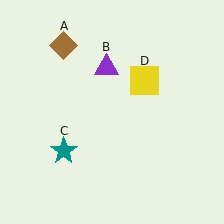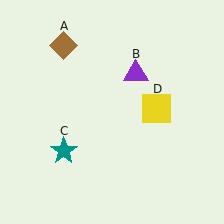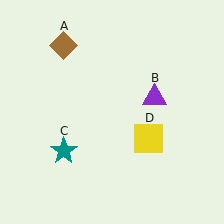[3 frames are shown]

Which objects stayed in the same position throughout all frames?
Brown diamond (object A) and teal star (object C) remained stationary.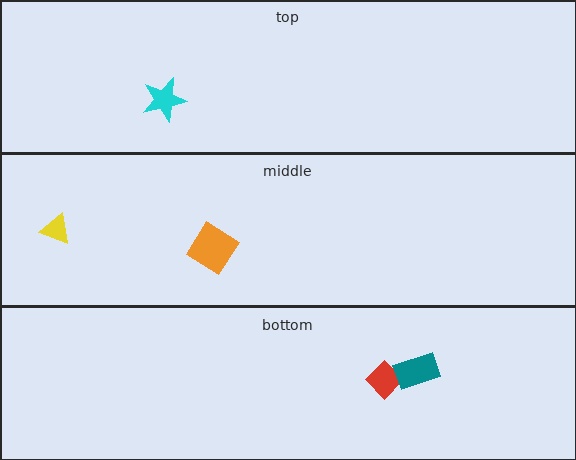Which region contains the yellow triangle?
The middle region.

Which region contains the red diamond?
The bottom region.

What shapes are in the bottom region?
The red diamond, the teal rectangle.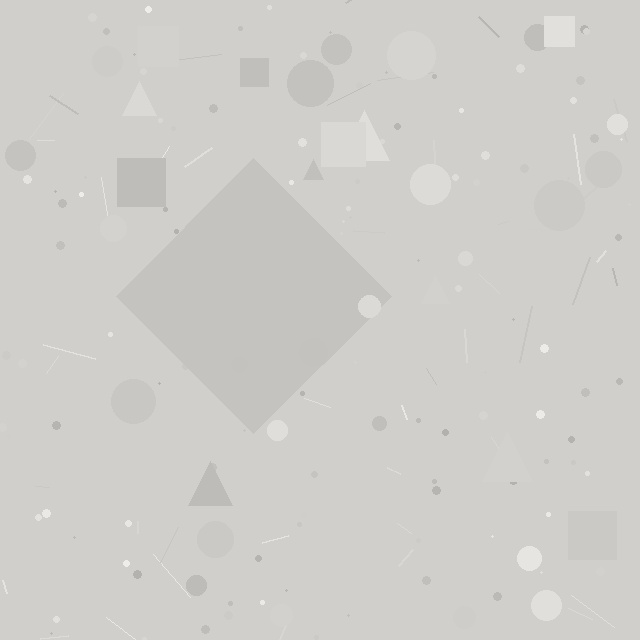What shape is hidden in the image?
A diamond is hidden in the image.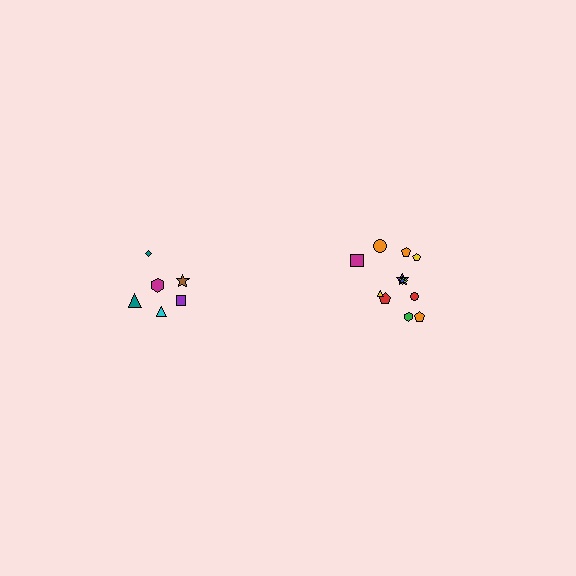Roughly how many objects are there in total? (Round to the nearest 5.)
Roughly 20 objects in total.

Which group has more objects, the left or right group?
The right group.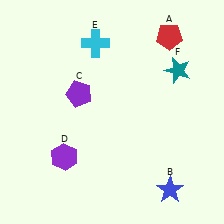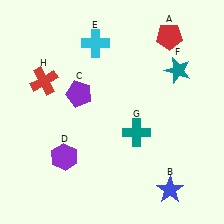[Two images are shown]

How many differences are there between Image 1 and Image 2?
There are 2 differences between the two images.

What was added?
A teal cross (G), a red cross (H) were added in Image 2.